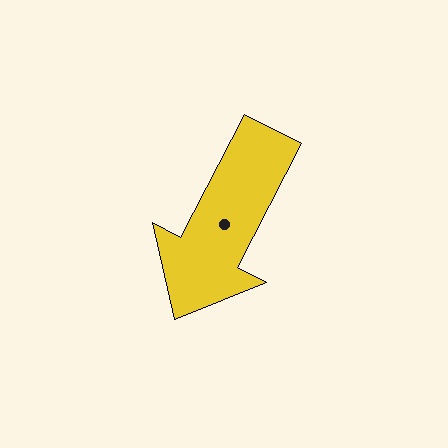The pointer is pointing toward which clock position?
Roughly 7 o'clock.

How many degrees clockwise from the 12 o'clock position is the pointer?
Approximately 207 degrees.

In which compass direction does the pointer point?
Southwest.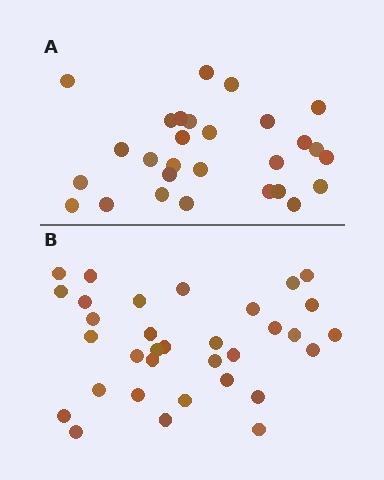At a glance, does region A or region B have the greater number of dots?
Region B (the bottom region) has more dots.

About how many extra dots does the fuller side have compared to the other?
Region B has about 5 more dots than region A.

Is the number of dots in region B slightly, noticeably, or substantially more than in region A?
Region B has only slightly more — the two regions are fairly close. The ratio is roughly 1.2 to 1.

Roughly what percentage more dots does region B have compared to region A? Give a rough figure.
About 20% more.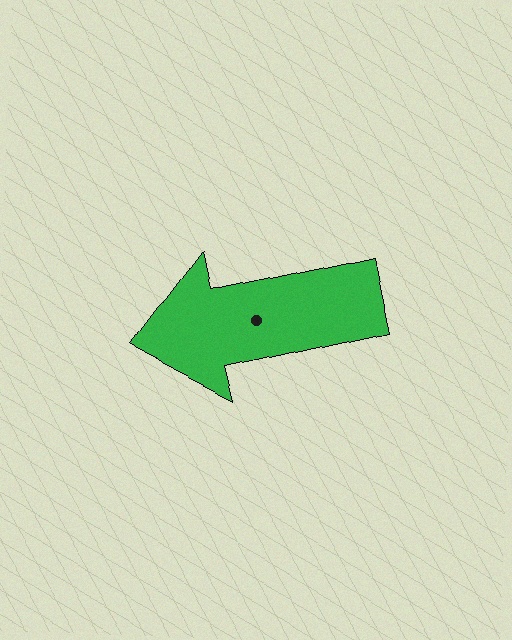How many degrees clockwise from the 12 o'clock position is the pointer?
Approximately 257 degrees.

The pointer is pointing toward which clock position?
Roughly 9 o'clock.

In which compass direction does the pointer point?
West.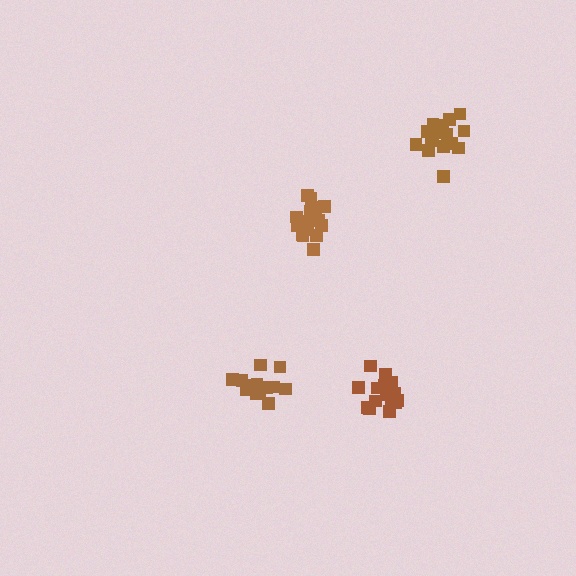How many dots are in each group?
Group 1: 14 dots, Group 2: 17 dots, Group 3: 16 dots, Group 4: 20 dots (67 total).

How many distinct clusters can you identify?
There are 4 distinct clusters.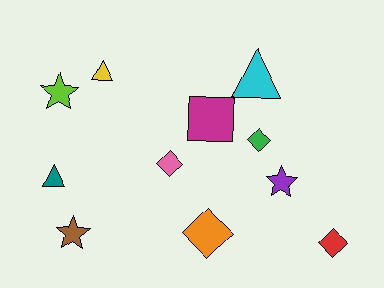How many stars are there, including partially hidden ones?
There are 3 stars.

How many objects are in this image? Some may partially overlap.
There are 11 objects.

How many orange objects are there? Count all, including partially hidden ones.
There is 1 orange object.